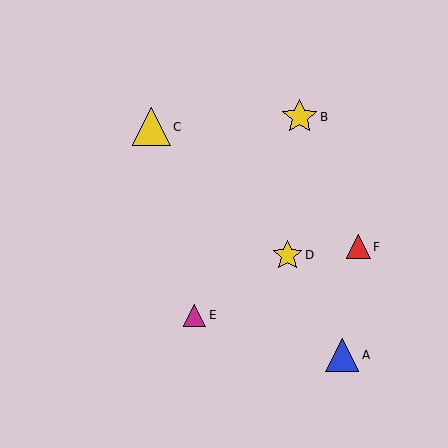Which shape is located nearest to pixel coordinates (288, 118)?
The yellow star (labeled B) at (300, 117) is nearest to that location.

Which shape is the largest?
The yellow triangle (labeled C) is the largest.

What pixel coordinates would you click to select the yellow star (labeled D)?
Click at (287, 255) to select the yellow star D.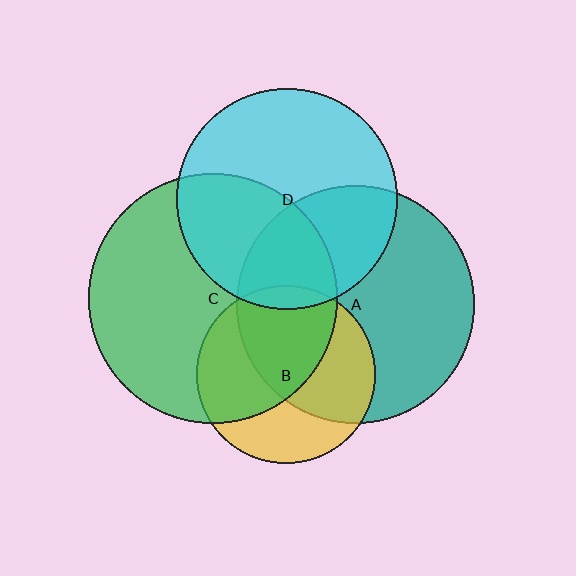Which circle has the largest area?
Circle C (green).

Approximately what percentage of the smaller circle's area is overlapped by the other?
Approximately 5%.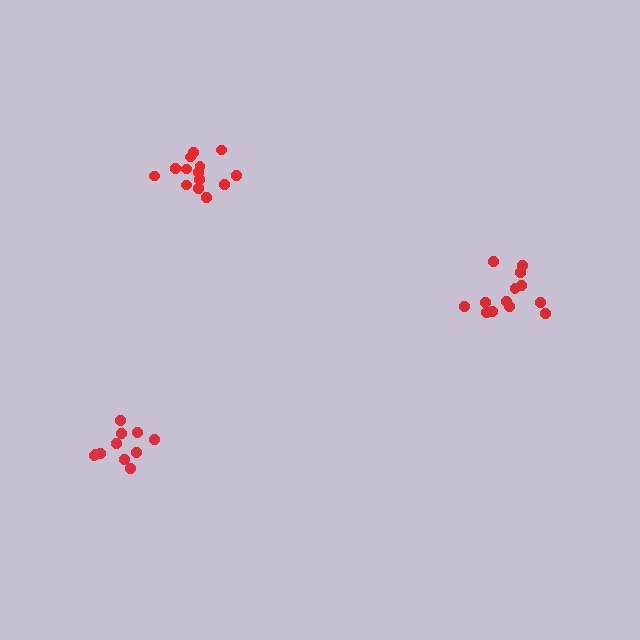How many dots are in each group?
Group 1: 11 dots, Group 2: 14 dots, Group 3: 13 dots (38 total).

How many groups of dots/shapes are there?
There are 3 groups.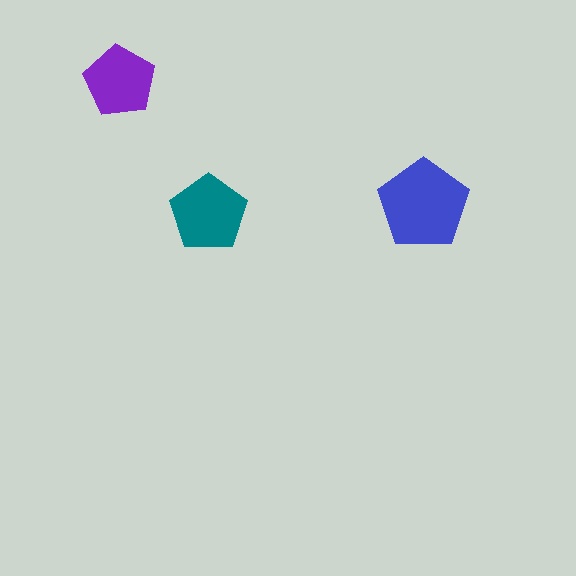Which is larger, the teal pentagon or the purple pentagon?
The teal one.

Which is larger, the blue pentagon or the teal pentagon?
The blue one.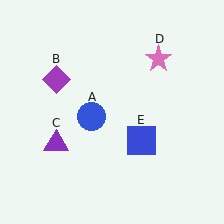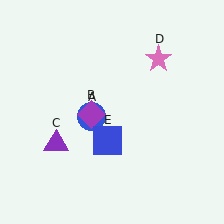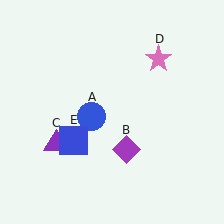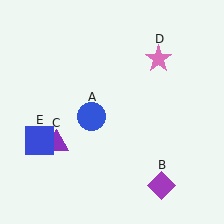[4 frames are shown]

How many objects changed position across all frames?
2 objects changed position: purple diamond (object B), blue square (object E).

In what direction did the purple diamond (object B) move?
The purple diamond (object B) moved down and to the right.